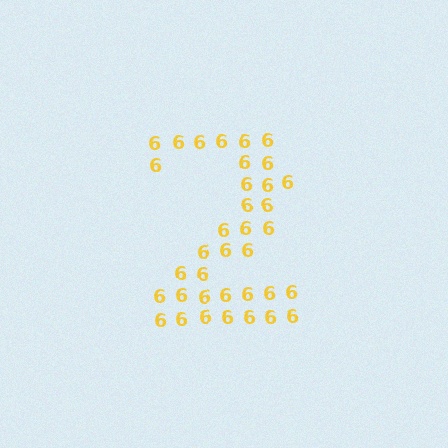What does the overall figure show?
The overall figure shows the digit 2.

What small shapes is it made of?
It is made of small digit 6's.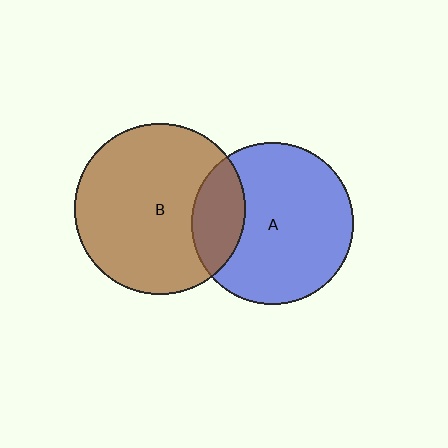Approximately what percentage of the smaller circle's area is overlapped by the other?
Approximately 20%.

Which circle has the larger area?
Circle B (brown).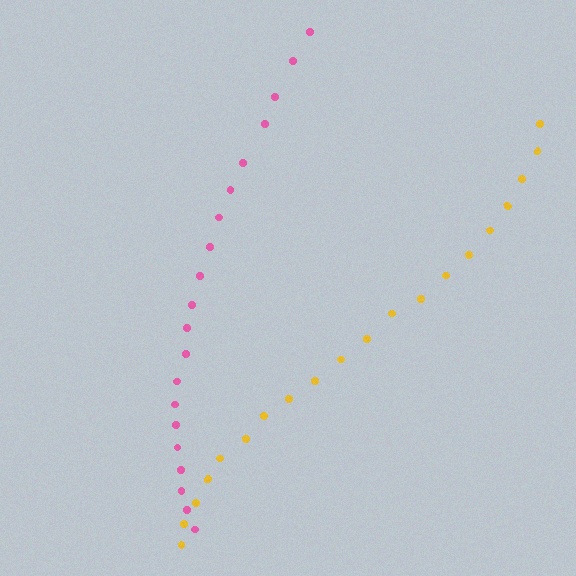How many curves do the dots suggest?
There are 2 distinct paths.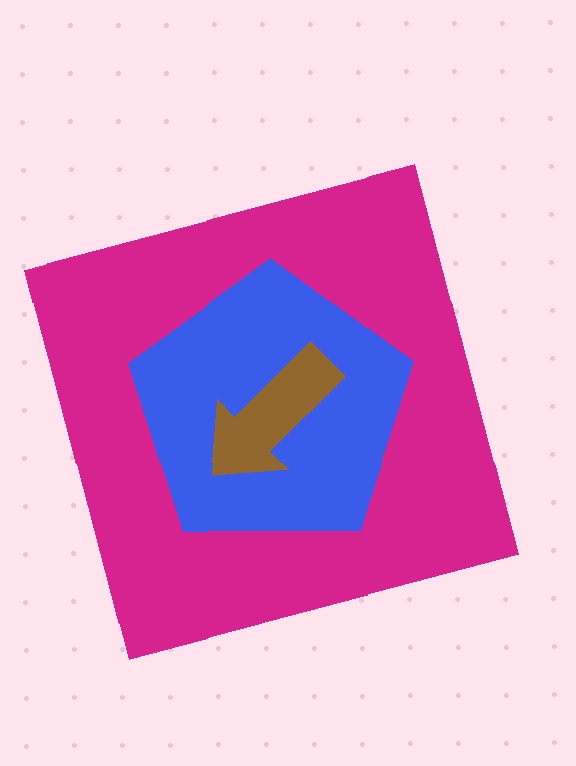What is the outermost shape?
The magenta square.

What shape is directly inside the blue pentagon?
The brown arrow.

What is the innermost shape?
The brown arrow.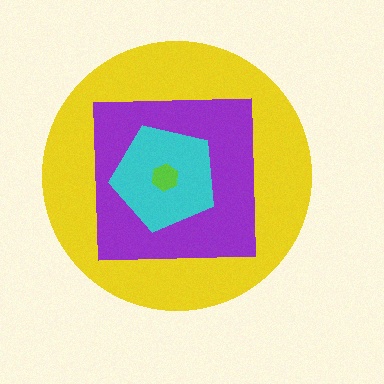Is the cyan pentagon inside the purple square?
Yes.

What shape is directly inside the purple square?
The cyan pentagon.